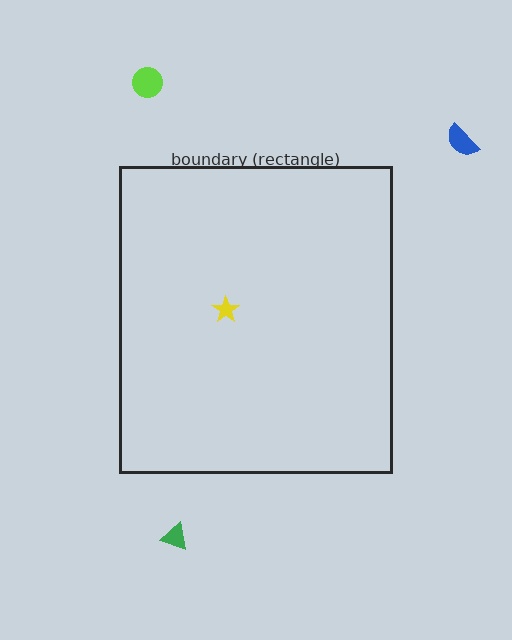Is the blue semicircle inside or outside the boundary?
Outside.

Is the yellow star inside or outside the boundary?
Inside.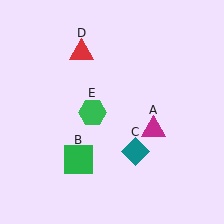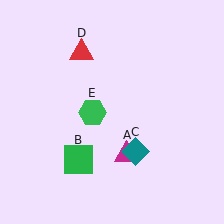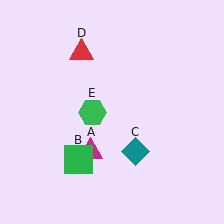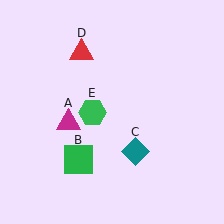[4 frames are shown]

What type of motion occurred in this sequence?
The magenta triangle (object A) rotated clockwise around the center of the scene.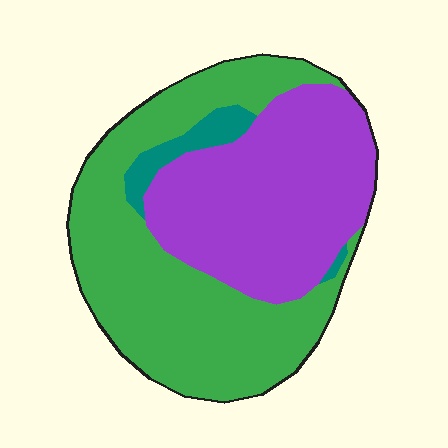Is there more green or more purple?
Green.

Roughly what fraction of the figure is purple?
Purple covers 43% of the figure.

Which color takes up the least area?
Teal, at roughly 5%.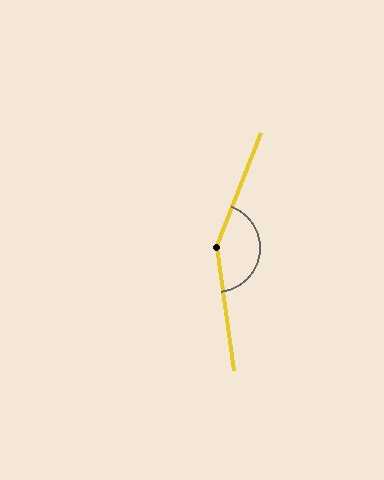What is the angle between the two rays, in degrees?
Approximately 151 degrees.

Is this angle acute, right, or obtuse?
It is obtuse.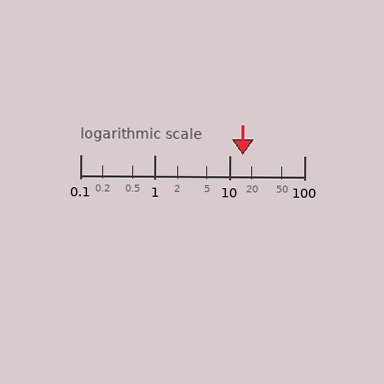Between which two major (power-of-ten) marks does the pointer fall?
The pointer is between 10 and 100.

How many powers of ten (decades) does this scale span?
The scale spans 3 decades, from 0.1 to 100.